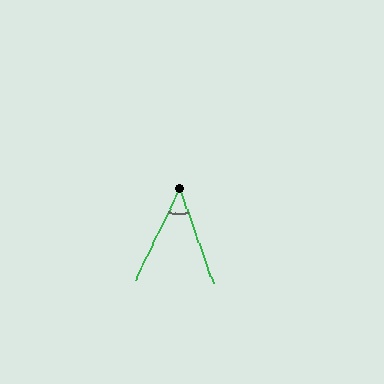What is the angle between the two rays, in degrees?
Approximately 46 degrees.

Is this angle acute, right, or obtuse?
It is acute.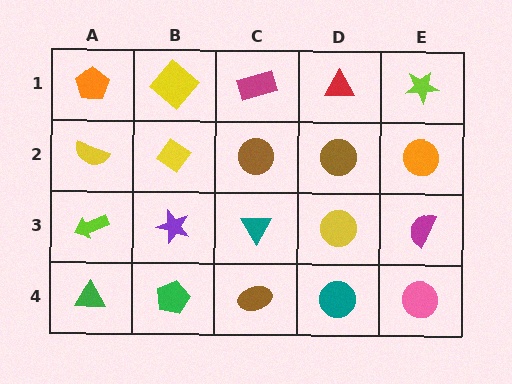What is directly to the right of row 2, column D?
An orange circle.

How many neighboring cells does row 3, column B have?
4.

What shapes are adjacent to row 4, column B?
A purple star (row 3, column B), a green triangle (row 4, column A), a brown ellipse (row 4, column C).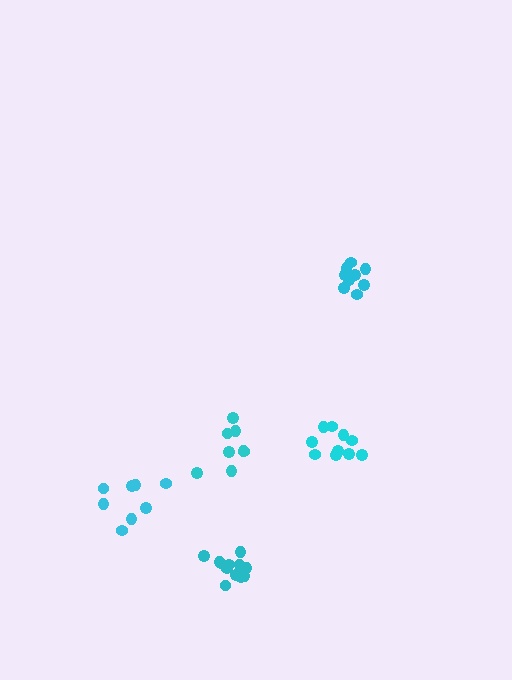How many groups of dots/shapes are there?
There are 5 groups.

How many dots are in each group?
Group 1: 12 dots, Group 2: 10 dots, Group 3: 8 dots, Group 4: 8 dots, Group 5: 10 dots (48 total).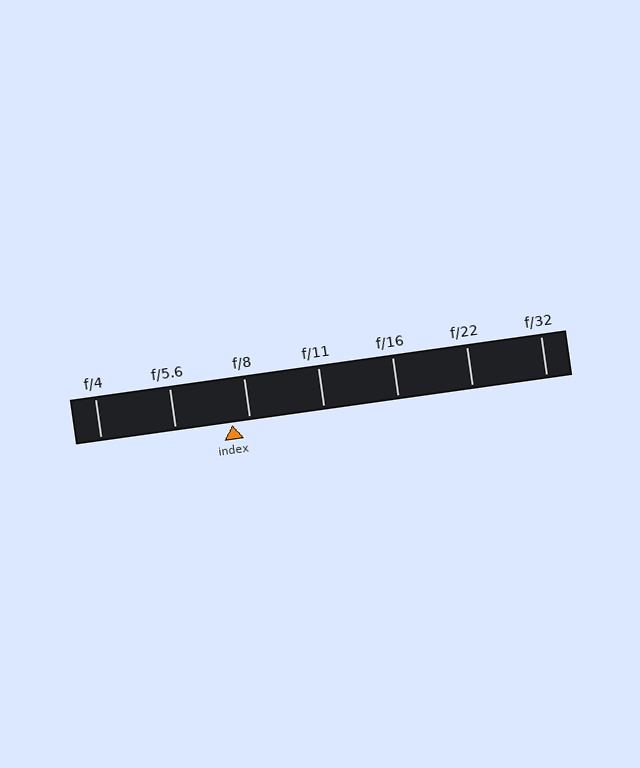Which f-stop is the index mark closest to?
The index mark is closest to f/8.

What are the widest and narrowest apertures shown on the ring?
The widest aperture shown is f/4 and the narrowest is f/32.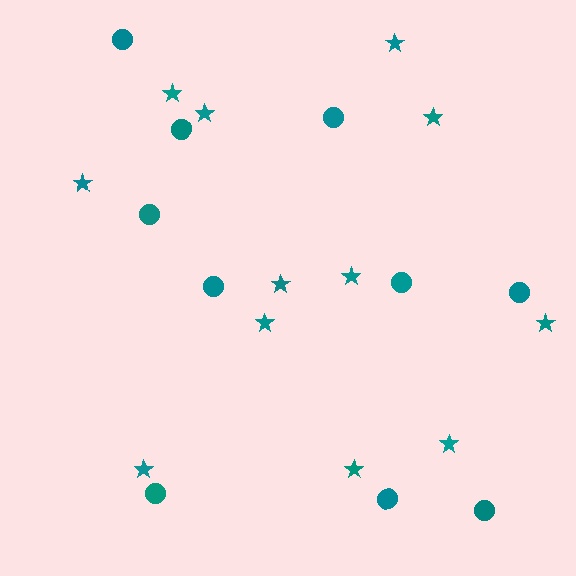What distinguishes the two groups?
There are 2 groups: one group of circles (10) and one group of stars (12).